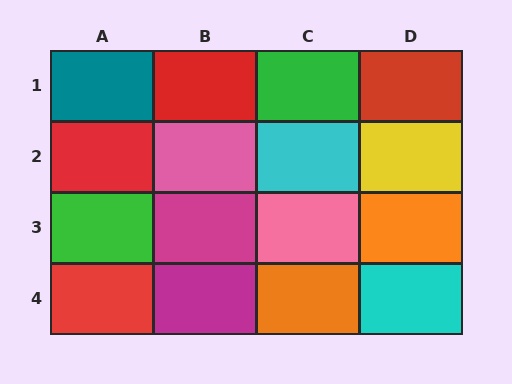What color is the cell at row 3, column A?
Green.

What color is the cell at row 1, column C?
Green.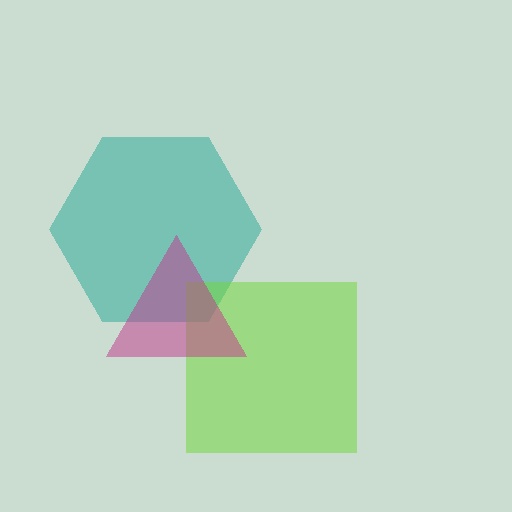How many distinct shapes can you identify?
There are 3 distinct shapes: a teal hexagon, a lime square, a magenta triangle.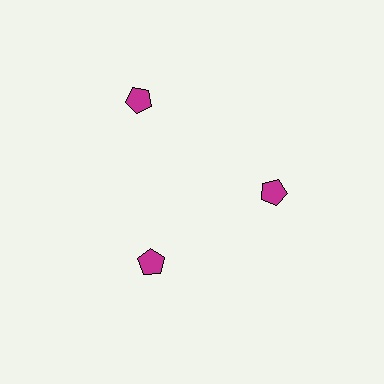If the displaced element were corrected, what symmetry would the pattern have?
It would have 3-fold rotational symmetry — the pattern would map onto itself every 120 degrees.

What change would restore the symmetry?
The symmetry would be restored by moving it inward, back onto the ring so that all 3 pentagons sit at equal angles and equal distance from the center.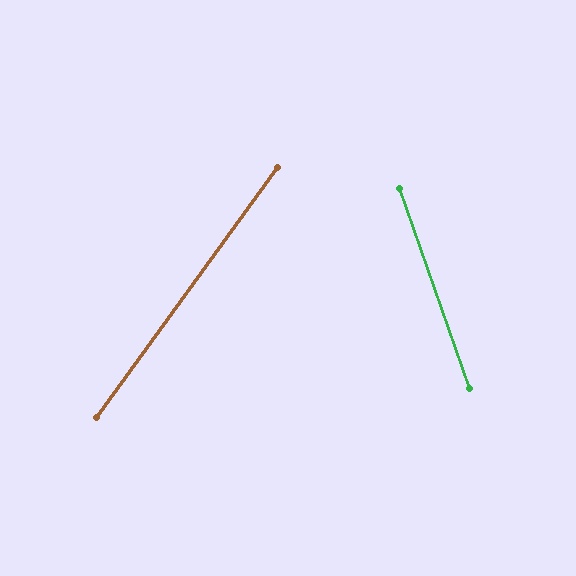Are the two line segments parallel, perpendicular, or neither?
Neither parallel nor perpendicular — they differ by about 55°.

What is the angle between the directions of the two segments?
Approximately 55 degrees.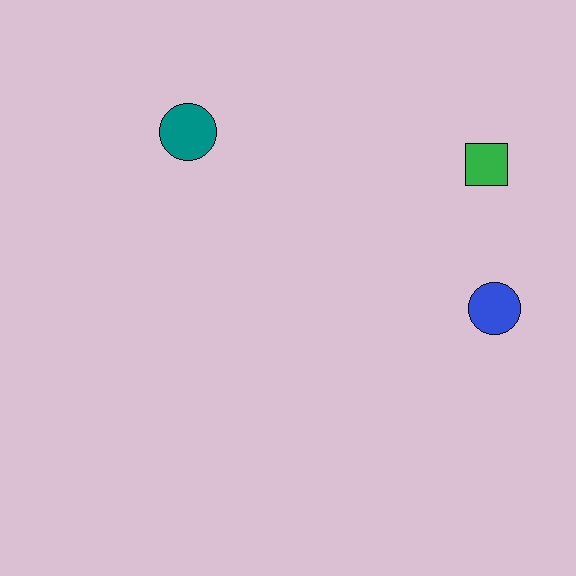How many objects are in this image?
There are 3 objects.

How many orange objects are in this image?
There are no orange objects.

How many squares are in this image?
There is 1 square.